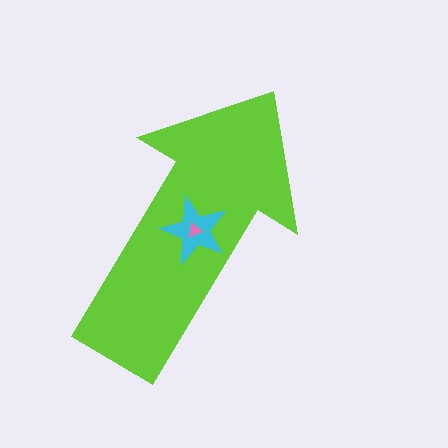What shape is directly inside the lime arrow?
The cyan star.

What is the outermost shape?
The lime arrow.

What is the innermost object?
The pink triangle.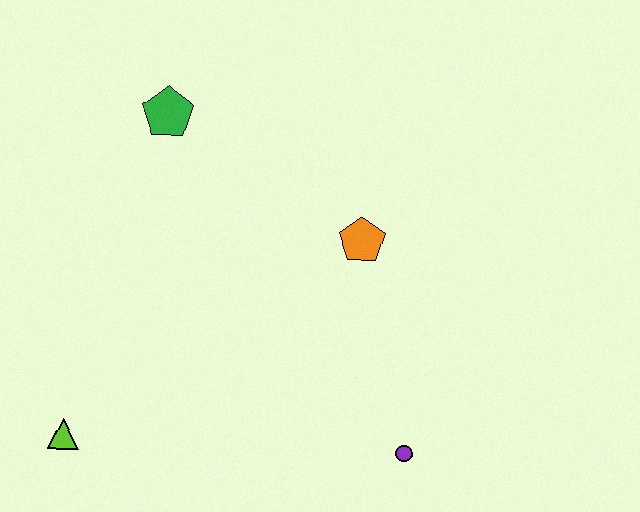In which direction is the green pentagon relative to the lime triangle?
The green pentagon is above the lime triangle.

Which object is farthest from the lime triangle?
The orange pentagon is farthest from the lime triangle.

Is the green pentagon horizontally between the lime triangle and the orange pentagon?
Yes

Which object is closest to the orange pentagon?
The purple circle is closest to the orange pentagon.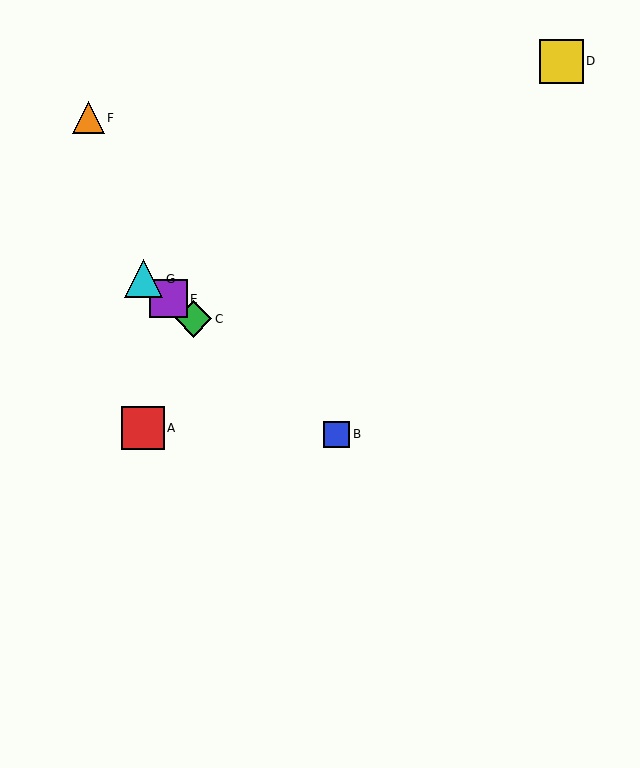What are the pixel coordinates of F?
Object F is at (88, 118).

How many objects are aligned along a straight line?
4 objects (B, C, E, G) are aligned along a straight line.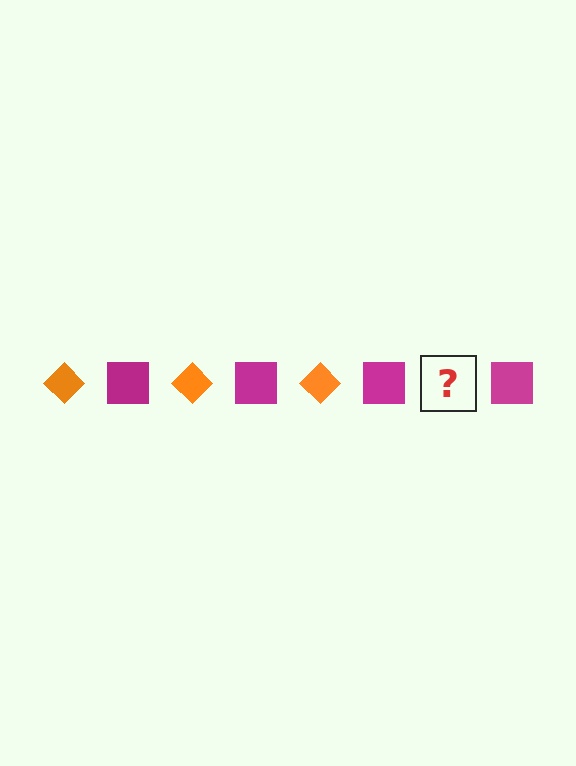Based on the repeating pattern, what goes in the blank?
The blank should be an orange diamond.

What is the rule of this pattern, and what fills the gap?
The rule is that the pattern alternates between orange diamond and magenta square. The gap should be filled with an orange diamond.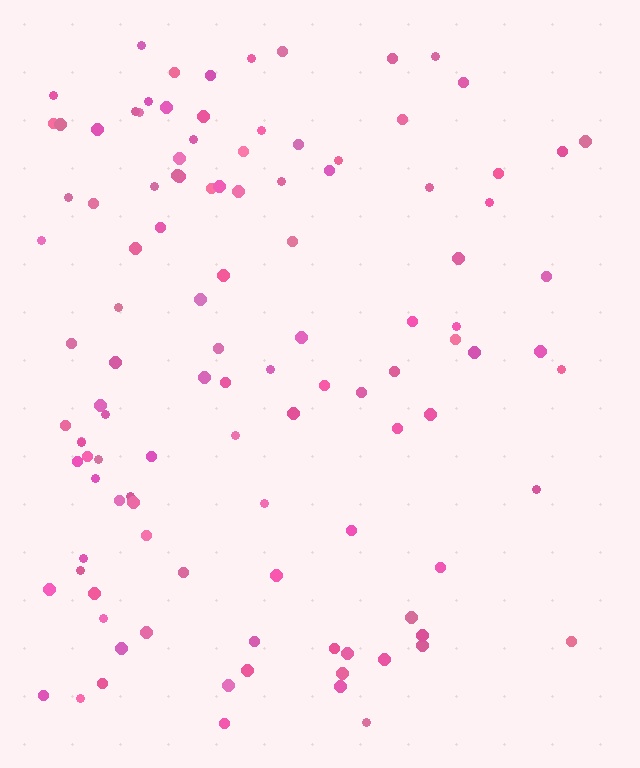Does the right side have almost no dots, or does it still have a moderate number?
Still a moderate number, just noticeably fewer than the left.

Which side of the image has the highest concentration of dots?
The left.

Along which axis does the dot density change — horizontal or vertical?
Horizontal.